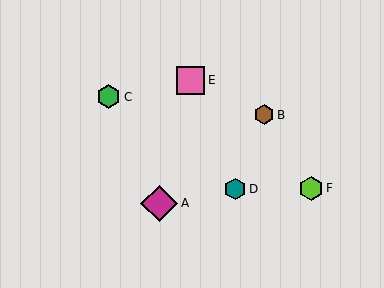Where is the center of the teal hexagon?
The center of the teal hexagon is at (235, 189).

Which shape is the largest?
The magenta diamond (labeled A) is the largest.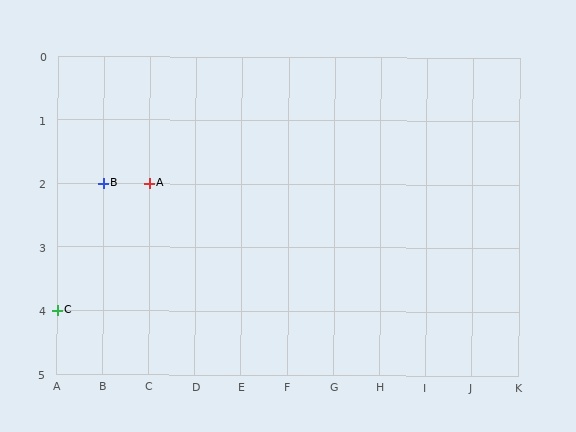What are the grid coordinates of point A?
Point A is at grid coordinates (C, 2).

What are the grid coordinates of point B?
Point B is at grid coordinates (B, 2).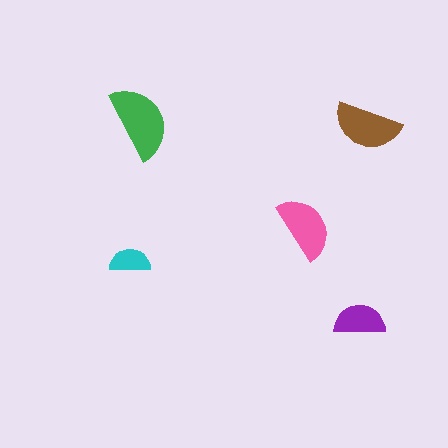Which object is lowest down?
The purple semicircle is bottommost.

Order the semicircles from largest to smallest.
the green one, the brown one, the pink one, the purple one, the cyan one.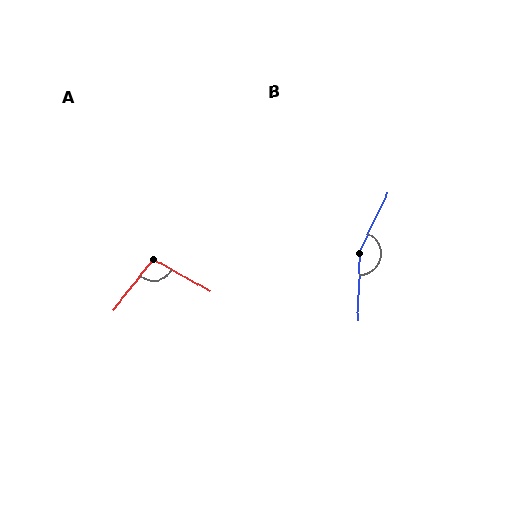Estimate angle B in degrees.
Approximately 156 degrees.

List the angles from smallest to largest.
A (98°), B (156°).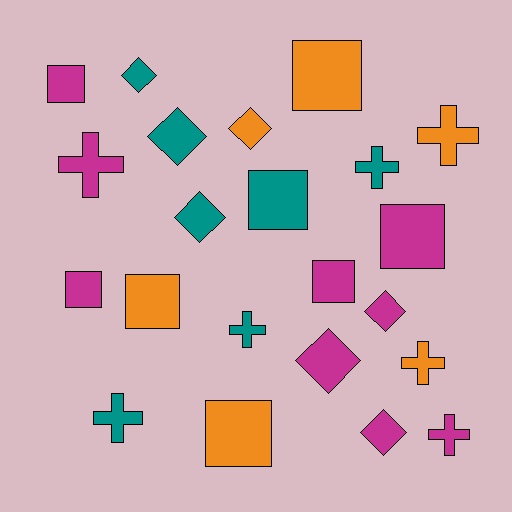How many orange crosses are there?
There are 2 orange crosses.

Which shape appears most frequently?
Square, with 8 objects.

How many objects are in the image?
There are 22 objects.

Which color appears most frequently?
Magenta, with 9 objects.